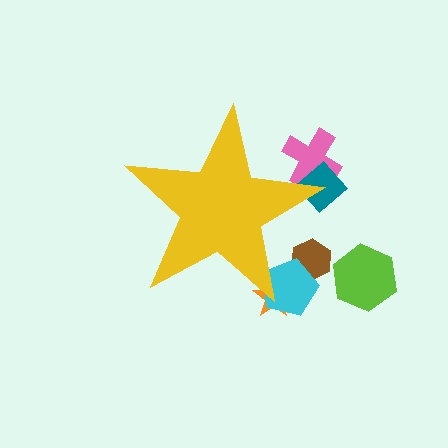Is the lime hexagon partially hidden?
No, the lime hexagon is fully visible.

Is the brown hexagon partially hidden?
Yes, the brown hexagon is partially hidden behind the yellow star.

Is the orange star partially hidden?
Yes, the orange star is partially hidden behind the yellow star.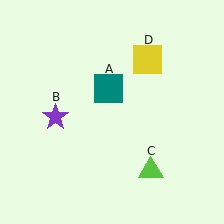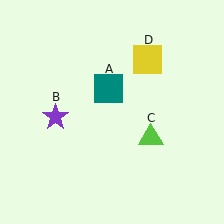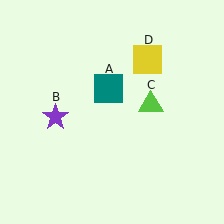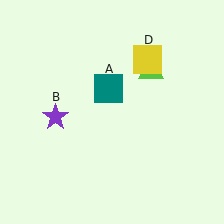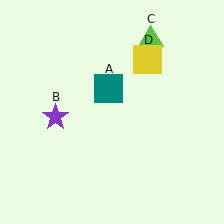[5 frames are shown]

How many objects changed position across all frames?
1 object changed position: lime triangle (object C).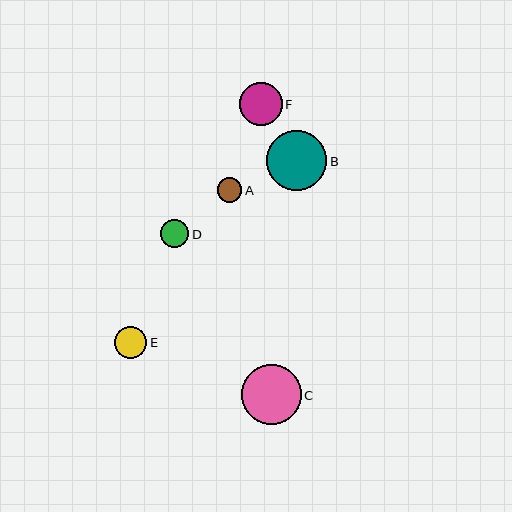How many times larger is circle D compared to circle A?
Circle D is approximately 1.2 times the size of circle A.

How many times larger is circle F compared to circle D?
Circle F is approximately 1.5 times the size of circle D.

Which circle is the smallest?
Circle A is the smallest with a size of approximately 24 pixels.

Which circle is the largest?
Circle B is the largest with a size of approximately 60 pixels.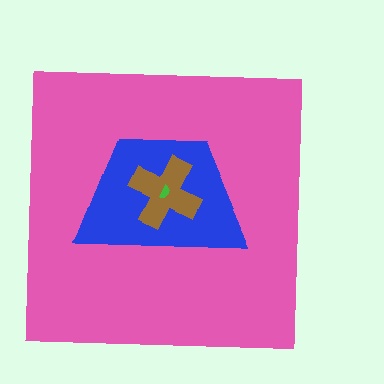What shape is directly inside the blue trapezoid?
The brown cross.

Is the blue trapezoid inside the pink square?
Yes.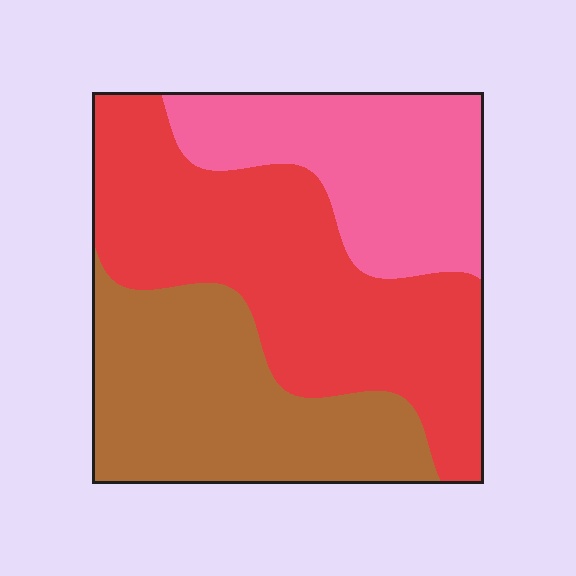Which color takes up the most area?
Red, at roughly 45%.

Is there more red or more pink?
Red.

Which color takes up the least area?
Pink, at roughly 25%.